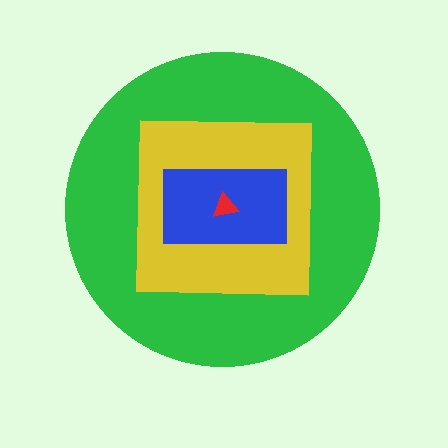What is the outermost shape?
The green circle.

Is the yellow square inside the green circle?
Yes.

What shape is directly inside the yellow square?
The blue rectangle.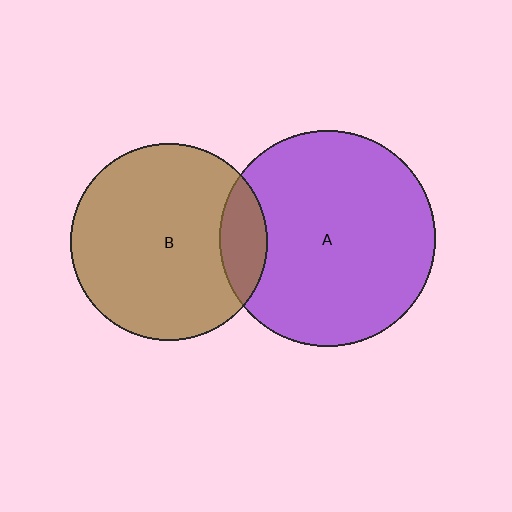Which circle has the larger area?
Circle A (purple).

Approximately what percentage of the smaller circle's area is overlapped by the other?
Approximately 15%.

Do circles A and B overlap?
Yes.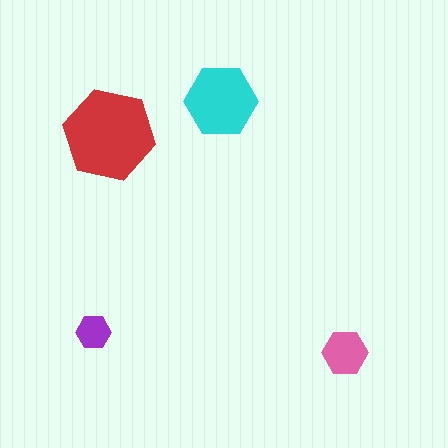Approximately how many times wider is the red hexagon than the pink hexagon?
About 2 times wider.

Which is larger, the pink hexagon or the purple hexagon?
The pink one.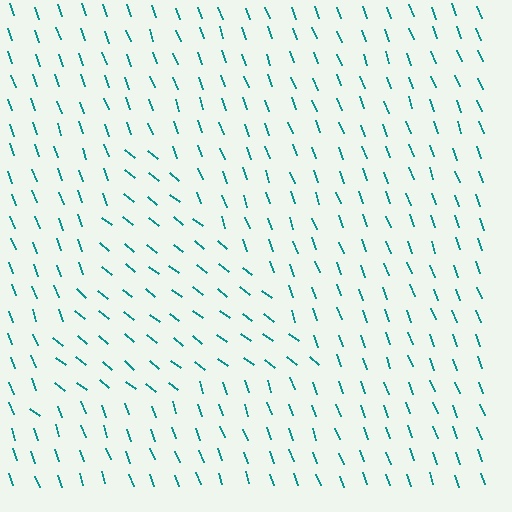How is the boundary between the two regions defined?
The boundary is defined purely by a change in line orientation (approximately 31 degrees difference). All lines are the same color and thickness.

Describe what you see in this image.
The image is filled with small teal line segments. A triangle region in the image has lines oriented differently from the surrounding lines, creating a visible texture boundary.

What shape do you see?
I see a triangle.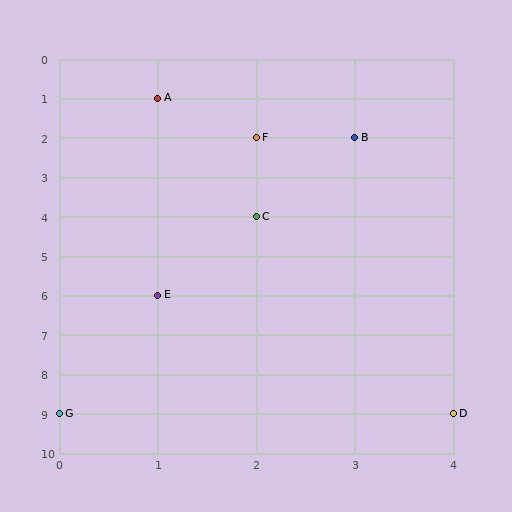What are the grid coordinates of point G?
Point G is at grid coordinates (0, 9).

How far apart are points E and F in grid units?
Points E and F are 1 column and 4 rows apart (about 4.1 grid units diagonally).